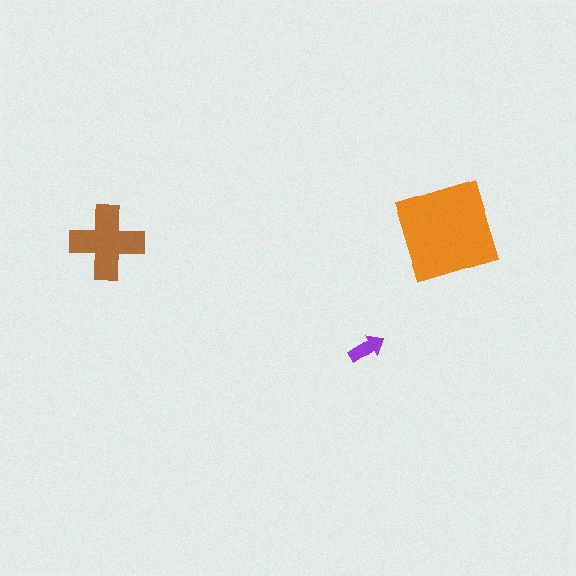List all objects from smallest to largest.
The purple arrow, the brown cross, the orange diamond.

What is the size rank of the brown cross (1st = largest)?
2nd.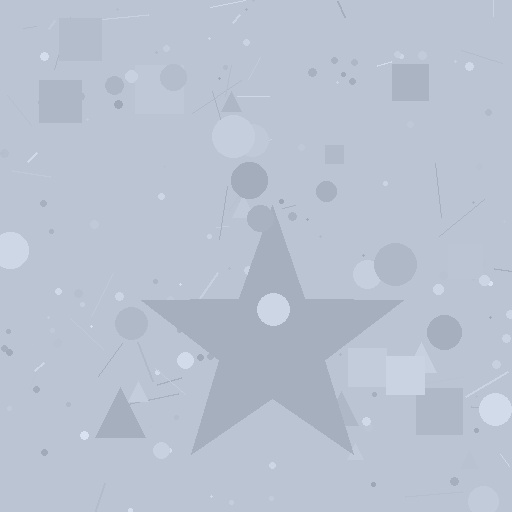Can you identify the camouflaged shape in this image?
The camouflaged shape is a star.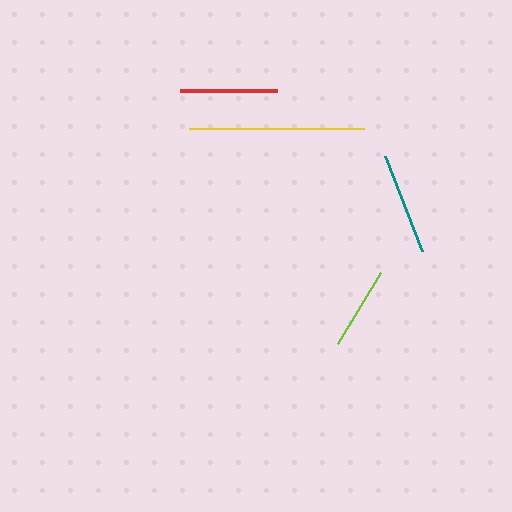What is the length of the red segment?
The red segment is approximately 97 pixels long.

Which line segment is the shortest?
The lime line is the shortest at approximately 83 pixels.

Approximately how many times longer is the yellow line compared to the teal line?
The yellow line is approximately 1.7 times the length of the teal line.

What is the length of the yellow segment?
The yellow segment is approximately 175 pixels long.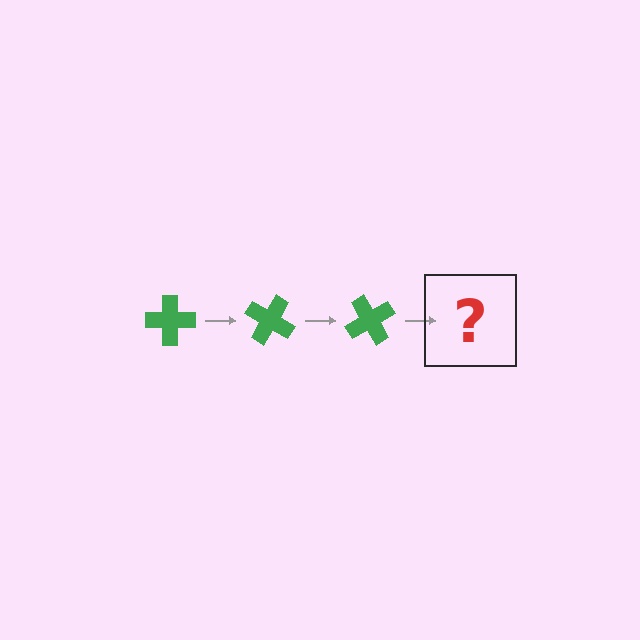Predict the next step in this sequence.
The next step is a green cross rotated 90 degrees.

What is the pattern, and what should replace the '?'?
The pattern is that the cross rotates 30 degrees each step. The '?' should be a green cross rotated 90 degrees.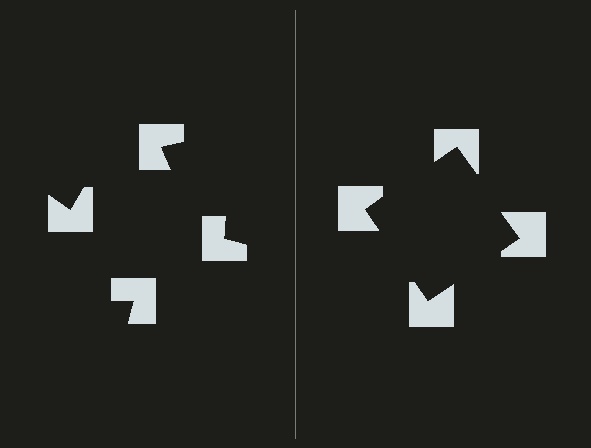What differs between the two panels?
The notched squares are positioned identically on both sides; only the wedge orientations differ. On the right they align to a square; on the left they are misaligned.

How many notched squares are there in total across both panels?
8 — 4 on each side.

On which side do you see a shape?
An illusory square appears on the right side. On the left side the wedge cuts are rotated, so no coherent shape forms.